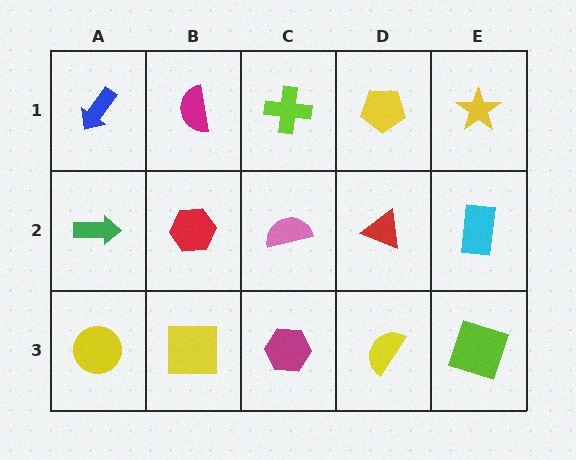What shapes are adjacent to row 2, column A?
A blue arrow (row 1, column A), a yellow circle (row 3, column A), a red hexagon (row 2, column B).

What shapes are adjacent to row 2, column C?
A lime cross (row 1, column C), a magenta hexagon (row 3, column C), a red hexagon (row 2, column B), a red triangle (row 2, column D).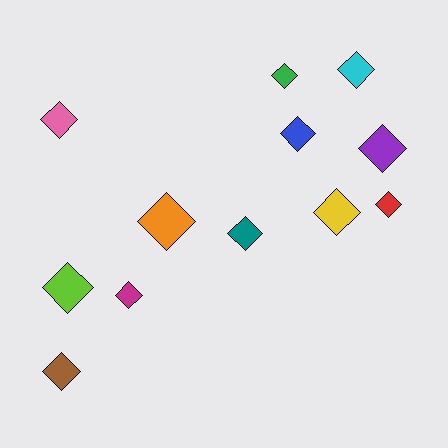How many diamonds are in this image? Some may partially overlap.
There are 12 diamonds.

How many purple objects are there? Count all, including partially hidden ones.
There is 1 purple object.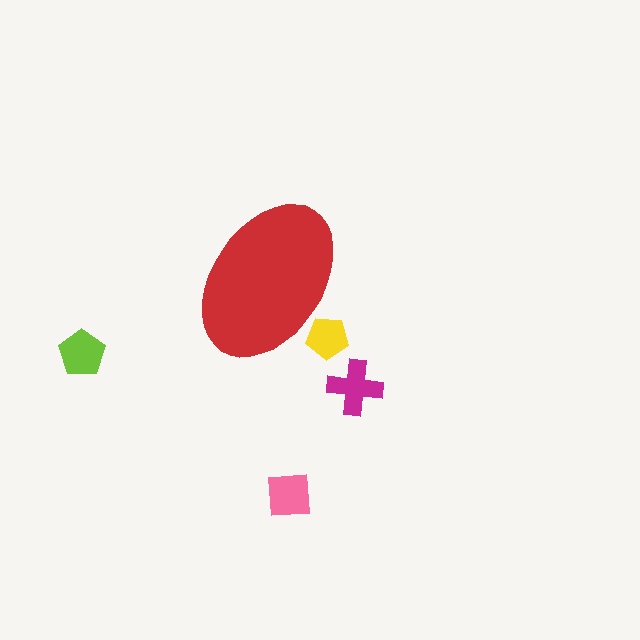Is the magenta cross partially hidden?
No, the magenta cross is fully visible.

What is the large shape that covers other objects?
A red ellipse.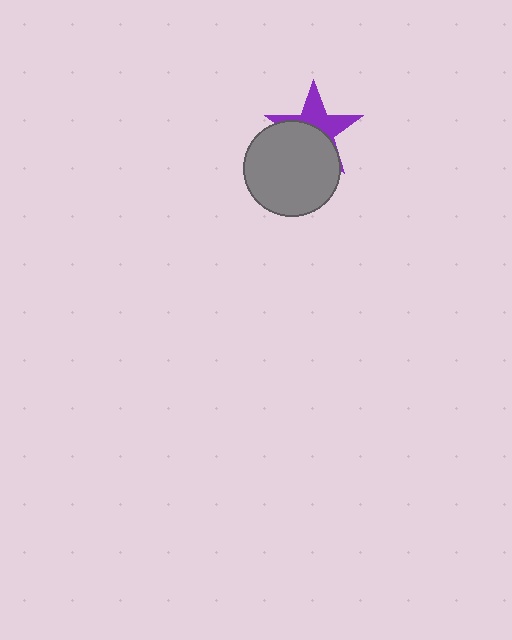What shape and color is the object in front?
The object in front is a gray circle.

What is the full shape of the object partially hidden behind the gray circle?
The partially hidden object is a purple star.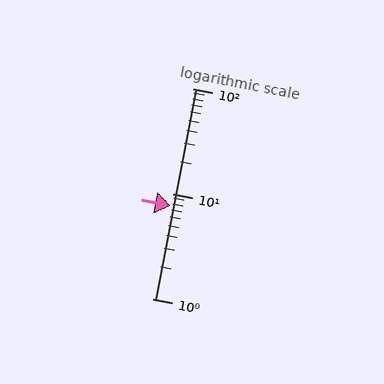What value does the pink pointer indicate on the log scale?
The pointer indicates approximately 7.6.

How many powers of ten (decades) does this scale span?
The scale spans 2 decades, from 1 to 100.